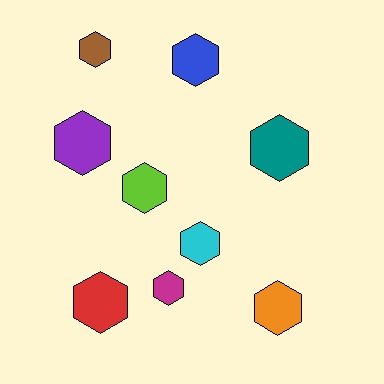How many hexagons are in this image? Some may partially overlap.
There are 9 hexagons.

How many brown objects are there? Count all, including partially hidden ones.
There is 1 brown object.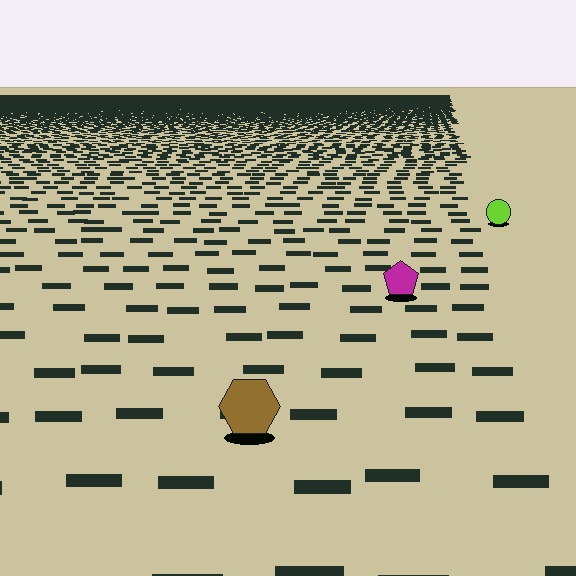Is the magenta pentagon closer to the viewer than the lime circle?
Yes. The magenta pentagon is closer — you can tell from the texture gradient: the ground texture is coarser near it.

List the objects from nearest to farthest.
From nearest to farthest: the brown hexagon, the magenta pentagon, the lime circle.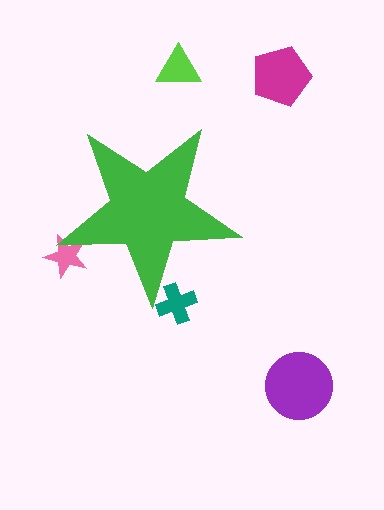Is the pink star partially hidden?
Yes, the pink star is partially hidden behind the green star.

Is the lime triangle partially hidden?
No, the lime triangle is fully visible.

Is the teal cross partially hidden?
Yes, the teal cross is partially hidden behind the green star.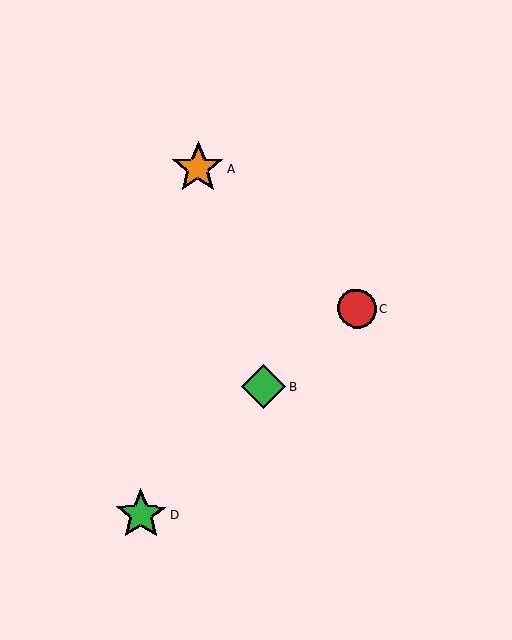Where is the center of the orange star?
The center of the orange star is at (198, 168).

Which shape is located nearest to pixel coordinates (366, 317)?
The red circle (labeled C) at (357, 308) is nearest to that location.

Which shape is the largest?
The orange star (labeled A) is the largest.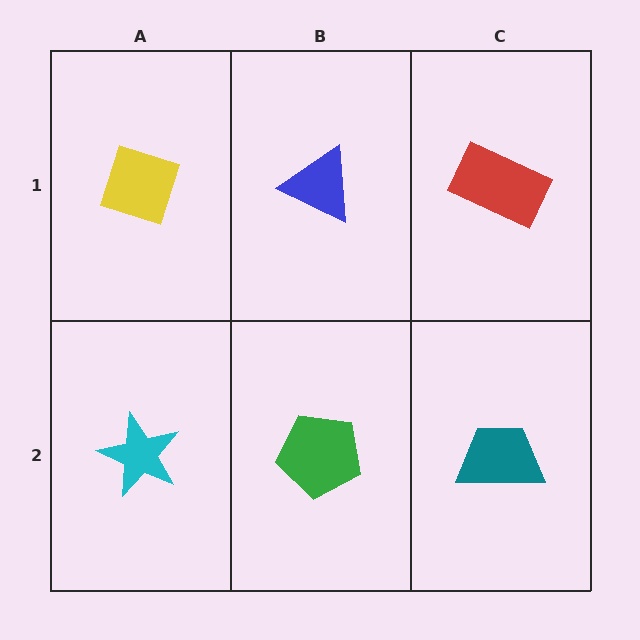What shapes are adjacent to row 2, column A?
A yellow diamond (row 1, column A), a green pentagon (row 2, column B).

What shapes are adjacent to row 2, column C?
A red rectangle (row 1, column C), a green pentagon (row 2, column B).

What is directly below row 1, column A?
A cyan star.